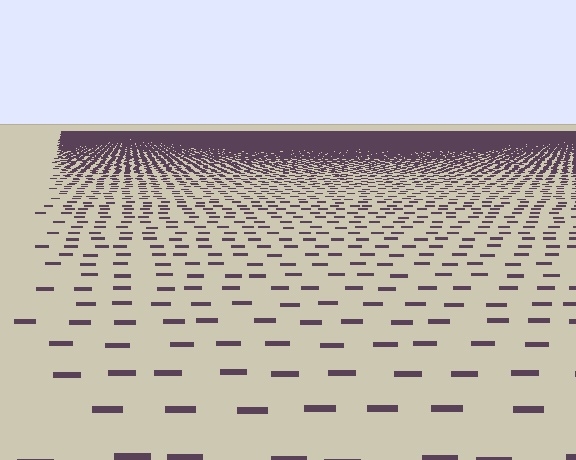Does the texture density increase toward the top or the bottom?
Density increases toward the top.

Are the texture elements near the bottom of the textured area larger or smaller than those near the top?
Larger. Near the bottom, elements are closer to the viewer and appear at a bigger on-screen size.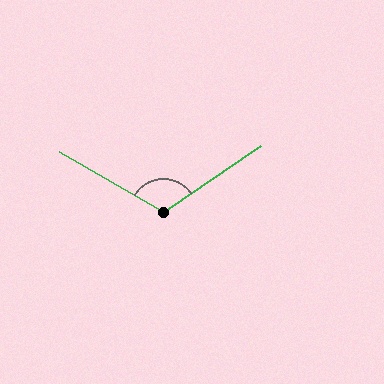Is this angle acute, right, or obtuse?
It is obtuse.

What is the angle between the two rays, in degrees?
Approximately 116 degrees.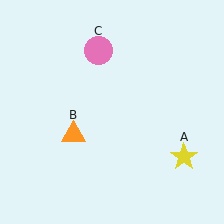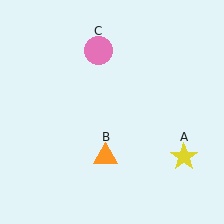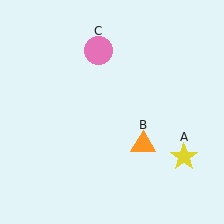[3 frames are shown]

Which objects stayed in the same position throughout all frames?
Yellow star (object A) and pink circle (object C) remained stationary.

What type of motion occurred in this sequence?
The orange triangle (object B) rotated counterclockwise around the center of the scene.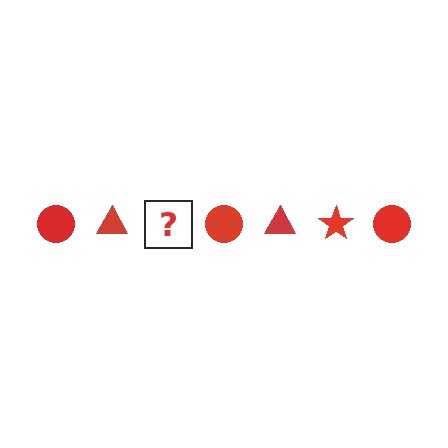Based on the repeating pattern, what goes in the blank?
The blank should be a red star.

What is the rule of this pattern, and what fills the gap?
The rule is that the pattern cycles through circle, triangle, star shapes in red. The gap should be filled with a red star.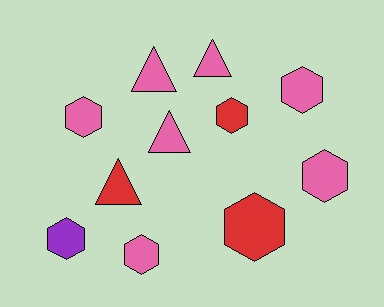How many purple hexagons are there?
There is 1 purple hexagon.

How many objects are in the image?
There are 11 objects.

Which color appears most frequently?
Pink, with 7 objects.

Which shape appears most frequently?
Hexagon, with 7 objects.